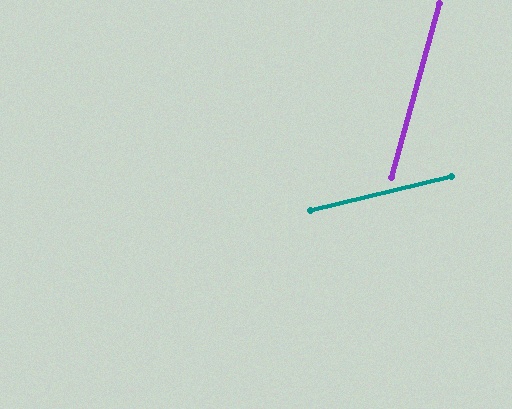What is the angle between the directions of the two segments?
Approximately 61 degrees.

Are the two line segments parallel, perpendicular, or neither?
Neither parallel nor perpendicular — they differ by about 61°.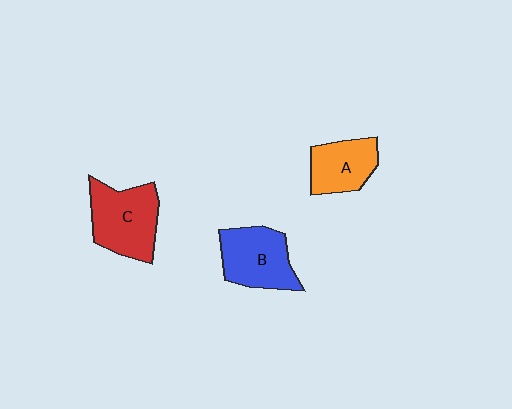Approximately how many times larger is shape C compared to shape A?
Approximately 1.4 times.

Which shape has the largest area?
Shape C (red).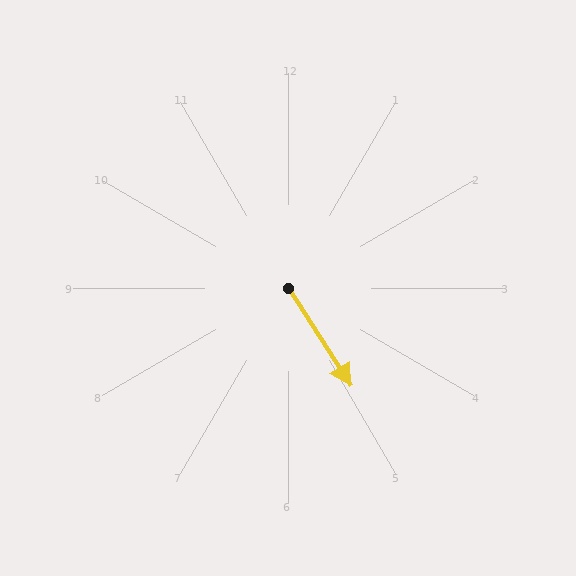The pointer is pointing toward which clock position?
Roughly 5 o'clock.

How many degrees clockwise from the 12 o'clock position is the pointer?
Approximately 147 degrees.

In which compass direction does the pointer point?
Southeast.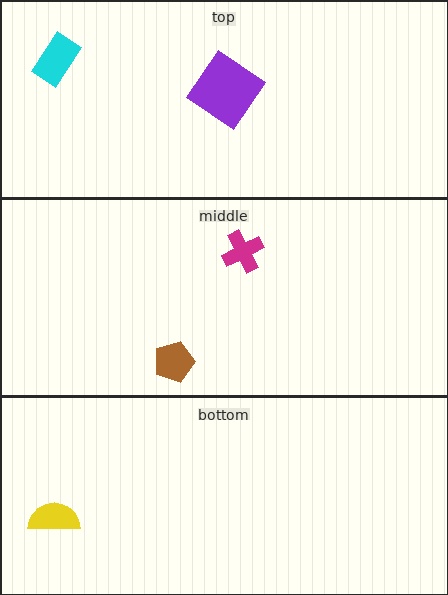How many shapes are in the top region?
2.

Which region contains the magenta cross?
The middle region.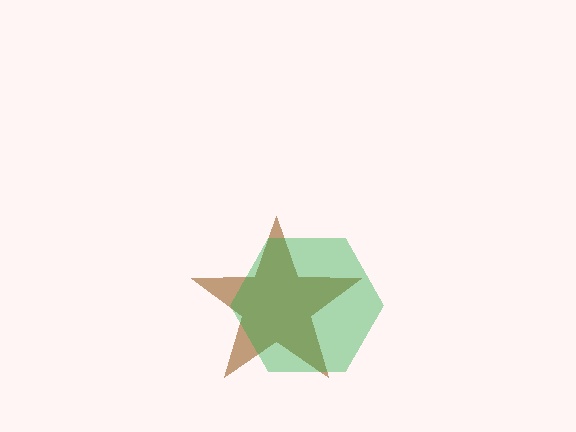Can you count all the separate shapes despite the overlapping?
Yes, there are 2 separate shapes.